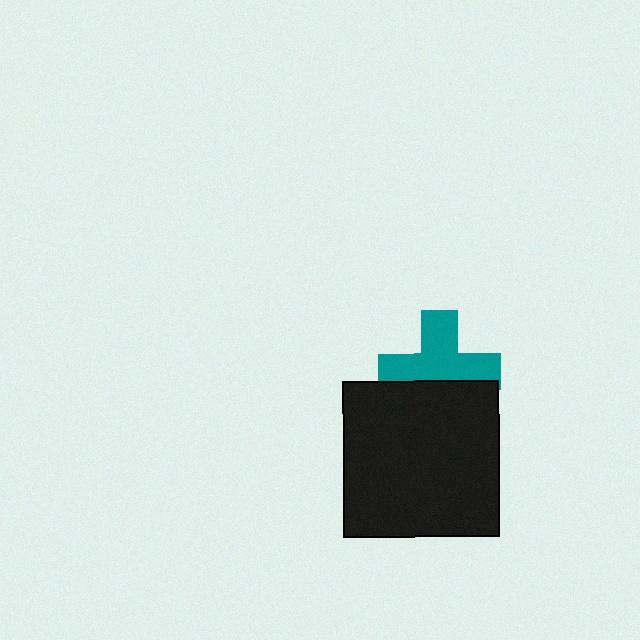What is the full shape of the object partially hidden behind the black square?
The partially hidden object is a teal cross.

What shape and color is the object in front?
The object in front is a black square.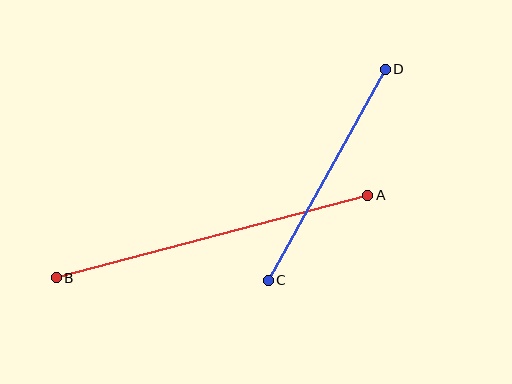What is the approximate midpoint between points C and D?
The midpoint is at approximately (327, 175) pixels.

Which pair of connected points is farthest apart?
Points A and B are farthest apart.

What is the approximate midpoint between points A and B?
The midpoint is at approximately (212, 237) pixels.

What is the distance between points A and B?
The distance is approximately 322 pixels.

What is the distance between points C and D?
The distance is approximately 241 pixels.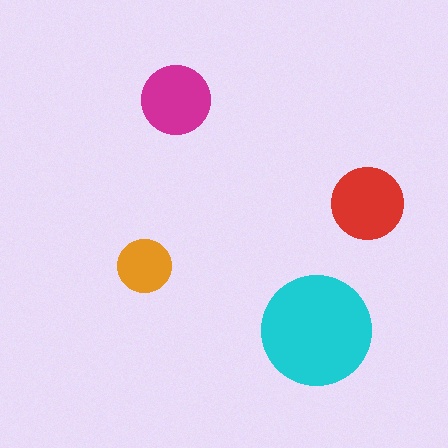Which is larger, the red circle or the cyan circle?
The cyan one.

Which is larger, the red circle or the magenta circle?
The red one.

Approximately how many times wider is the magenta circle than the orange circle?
About 1.5 times wider.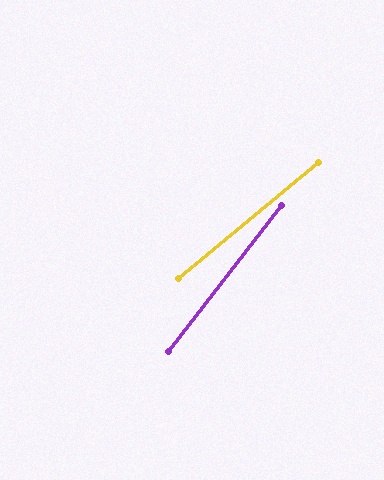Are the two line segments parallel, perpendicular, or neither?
Neither parallel nor perpendicular — they differ by about 12°.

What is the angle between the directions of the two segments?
Approximately 12 degrees.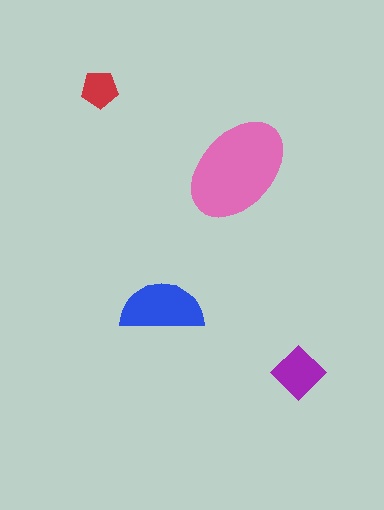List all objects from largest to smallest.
The pink ellipse, the blue semicircle, the purple diamond, the red pentagon.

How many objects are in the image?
There are 4 objects in the image.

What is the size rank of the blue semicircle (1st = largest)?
2nd.